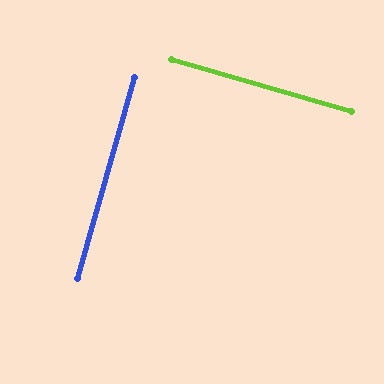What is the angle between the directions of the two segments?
Approximately 90 degrees.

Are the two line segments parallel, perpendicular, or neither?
Perpendicular — they meet at approximately 90°.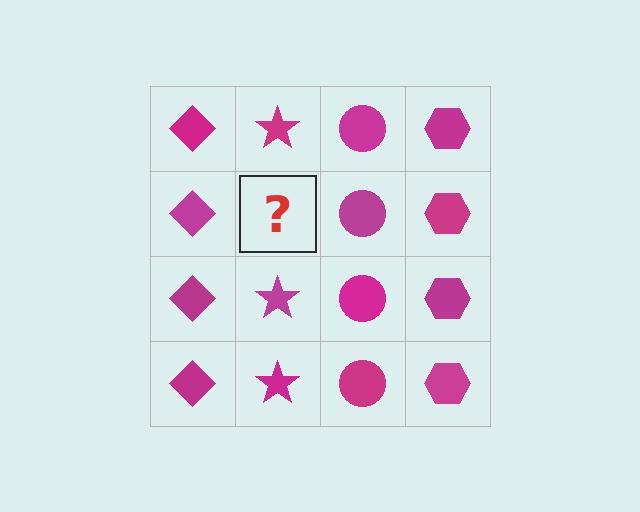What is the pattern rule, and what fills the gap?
The rule is that each column has a consistent shape. The gap should be filled with a magenta star.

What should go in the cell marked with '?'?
The missing cell should contain a magenta star.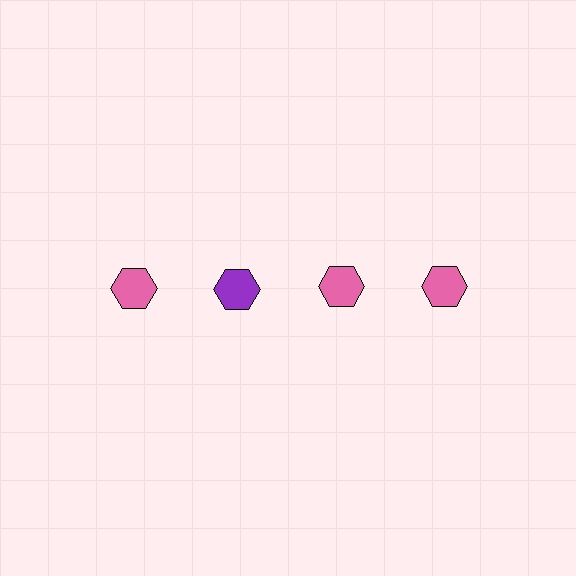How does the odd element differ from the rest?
It has a different color: purple instead of pink.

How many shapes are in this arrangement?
There are 4 shapes arranged in a grid pattern.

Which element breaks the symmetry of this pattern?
The purple hexagon in the top row, second from left column breaks the symmetry. All other shapes are pink hexagons.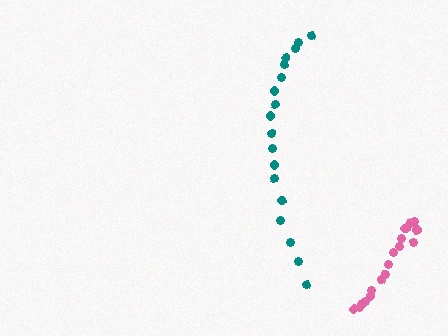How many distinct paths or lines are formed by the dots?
There are 2 distinct paths.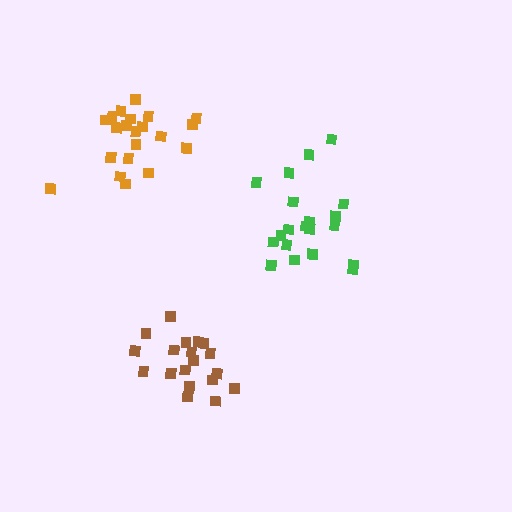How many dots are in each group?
Group 1: 19 dots, Group 2: 21 dots, Group 3: 20 dots (60 total).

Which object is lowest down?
The brown cluster is bottommost.